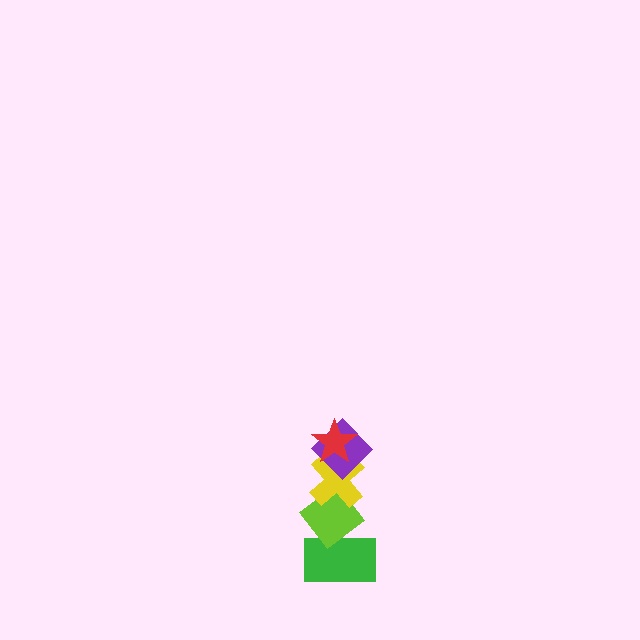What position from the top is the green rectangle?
The green rectangle is 5th from the top.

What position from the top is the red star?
The red star is 1st from the top.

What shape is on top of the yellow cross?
The purple diamond is on top of the yellow cross.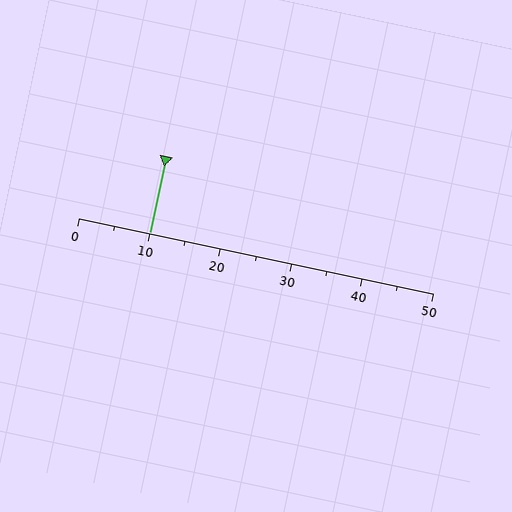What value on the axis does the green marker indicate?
The marker indicates approximately 10.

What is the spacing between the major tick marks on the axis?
The major ticks are spaced 10 apart.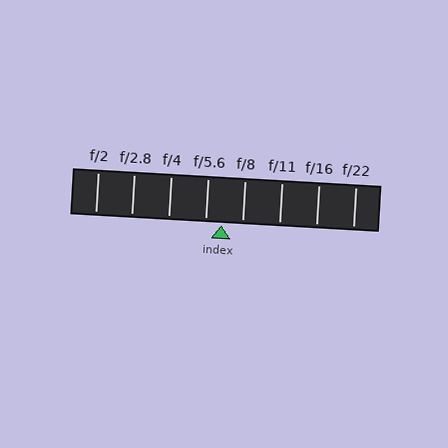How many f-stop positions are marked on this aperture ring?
There are 8 f-stop positions marked.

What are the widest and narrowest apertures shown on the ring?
The widest aperture shown is f/2 and the narrowest is f/22.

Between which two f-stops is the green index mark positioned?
The index mark is between f/5.6 and f/8.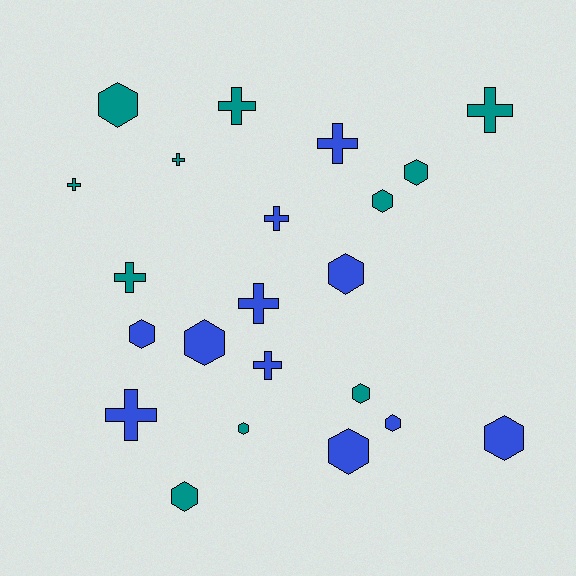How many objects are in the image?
There are 22 objects.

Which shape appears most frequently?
Hexagon, with 12 objects.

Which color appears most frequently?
Blue, with 11 objects.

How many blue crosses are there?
There are 5 blue crosses.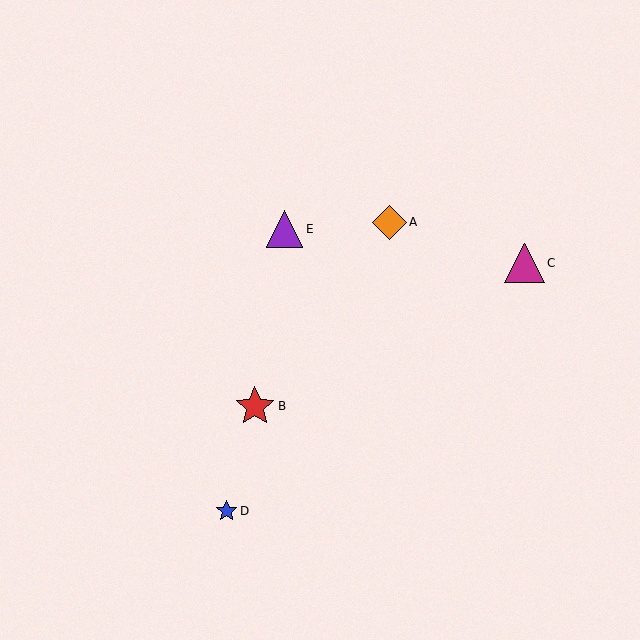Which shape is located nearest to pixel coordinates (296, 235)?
The purple triangle (labeled E) at (285, 229) is nearest to that location.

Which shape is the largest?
The red star (labeled B) is the largest.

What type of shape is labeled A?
Shape A is an orange diamond.